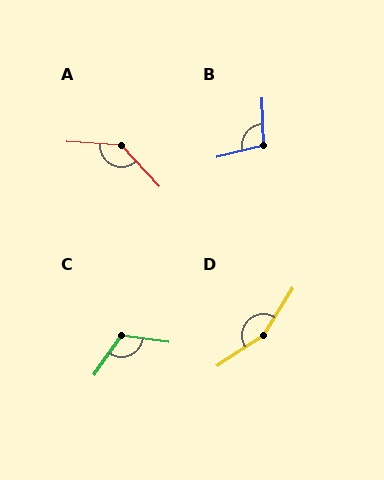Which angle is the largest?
D, at approximately 155 degrees.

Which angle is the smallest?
B, at approximately 102 degrees.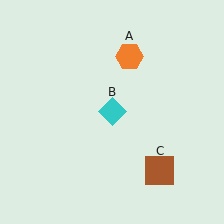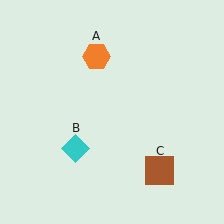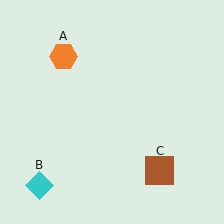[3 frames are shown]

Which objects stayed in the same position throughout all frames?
Brown square (object C) remained stationary.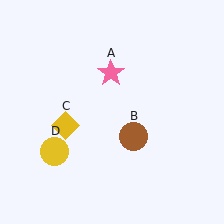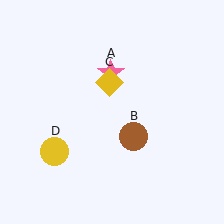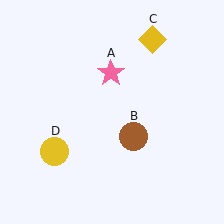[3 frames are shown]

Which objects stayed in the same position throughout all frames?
Pink star (object A) and brown circle (object B) and yellow circle (object D) remained stationary.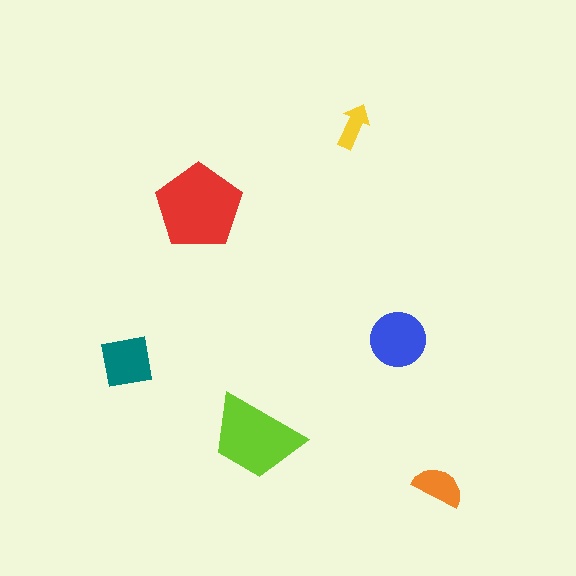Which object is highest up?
The yellow arrow is topmost.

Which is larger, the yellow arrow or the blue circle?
The blue circle.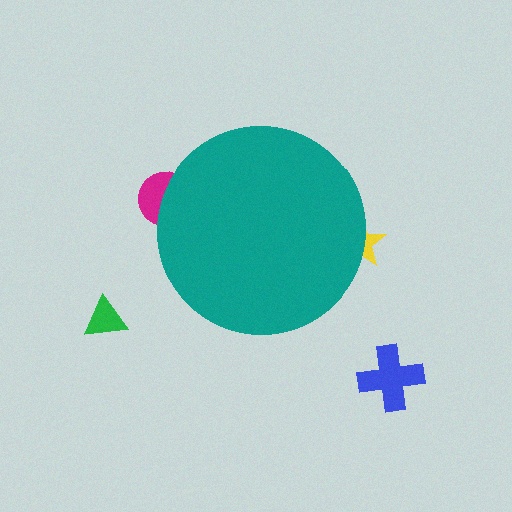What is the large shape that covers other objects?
A teal circle.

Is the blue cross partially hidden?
No, the blue cross is fully visible.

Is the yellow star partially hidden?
Yes, the yellow star is partially hidden behind the teal circle.